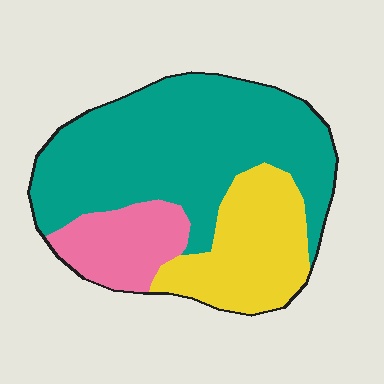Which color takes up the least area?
Pink, at roughly 15%.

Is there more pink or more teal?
Teal.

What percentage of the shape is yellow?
Yellow takes up about one quarter (1/4) of the shape.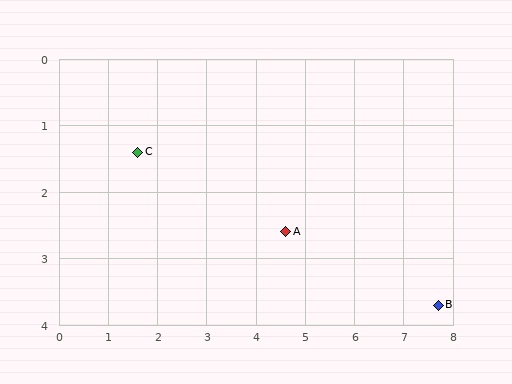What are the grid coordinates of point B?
Point B is at approximately (7.7, 3.7).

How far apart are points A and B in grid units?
Points A and B are about 3.3 grid units apart.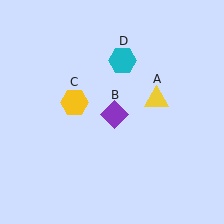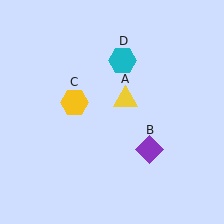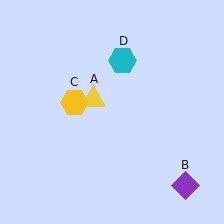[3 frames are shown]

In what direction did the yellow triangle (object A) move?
The yellow triangle (object A) moved left.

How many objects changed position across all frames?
2 objects changed position: yellow triangle (object A), purple diamond (object B).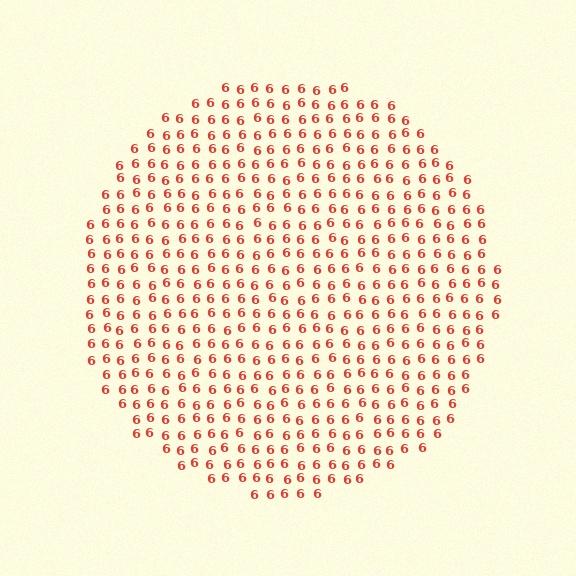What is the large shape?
The large shape is a circle.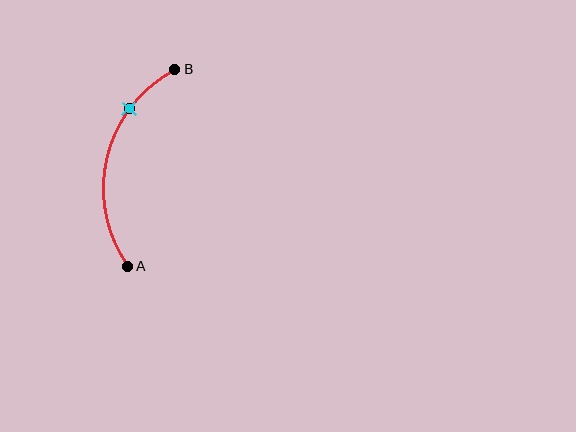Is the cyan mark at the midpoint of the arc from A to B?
No. The cyan mark lies on the arc but is closer to endpoint B. The arc midpoint would be at the point on the curve equidistant along the arc from both A and B.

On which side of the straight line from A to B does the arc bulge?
The arc bulges to the left of the straight line connecting A and B.